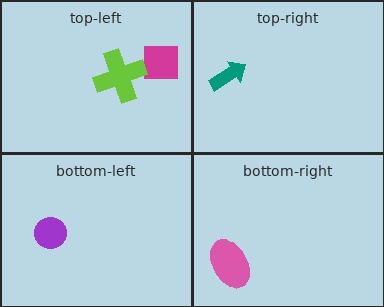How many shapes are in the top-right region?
1.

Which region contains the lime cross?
The top-left region.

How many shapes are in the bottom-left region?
1.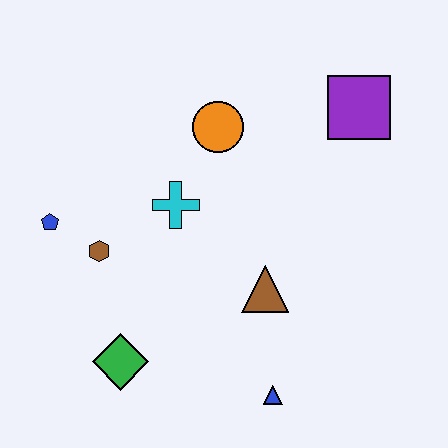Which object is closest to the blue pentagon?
The brown hexagon is closest to the blue pentagon.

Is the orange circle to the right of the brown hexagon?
Yes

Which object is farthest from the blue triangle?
The purple square is farthest from the blue triangle.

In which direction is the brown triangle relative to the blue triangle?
The brown triangle is above the blue triangle.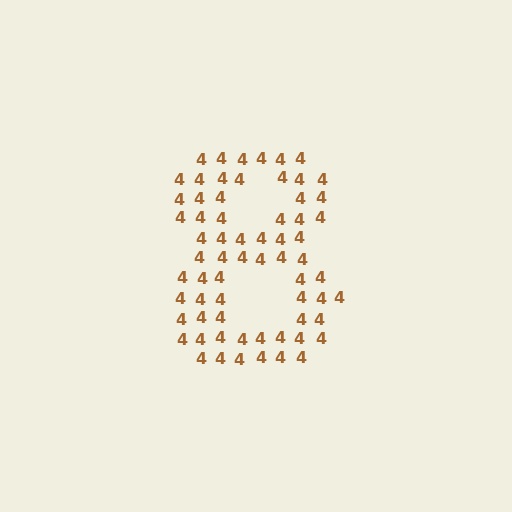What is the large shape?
The large shape is the digit 8.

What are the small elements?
The small elements are digit 4's.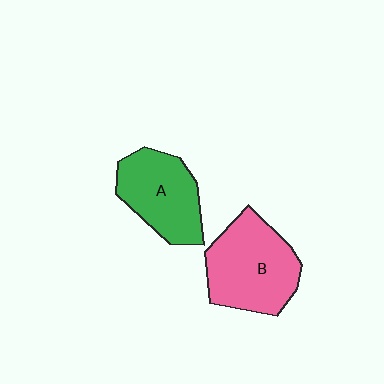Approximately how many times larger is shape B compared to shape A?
Approximately 1.2 times.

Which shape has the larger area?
Shape B (pink).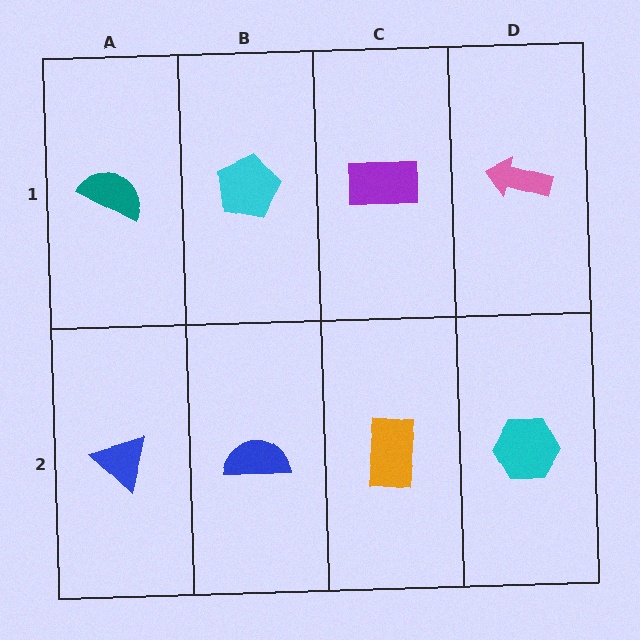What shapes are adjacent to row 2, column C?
A purple rectangle (row 1, column C), a blue semicircle (row 2, column B), a cyan hexagon (row 2, column D).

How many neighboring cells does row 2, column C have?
3.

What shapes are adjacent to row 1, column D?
A cyan hexagon (row 2, column D), a purple rectangle (row 1, column C).